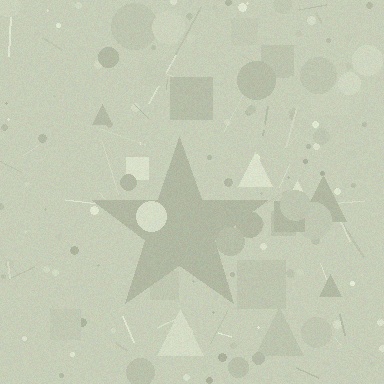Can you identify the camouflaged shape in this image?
The camouflaged shape is a star.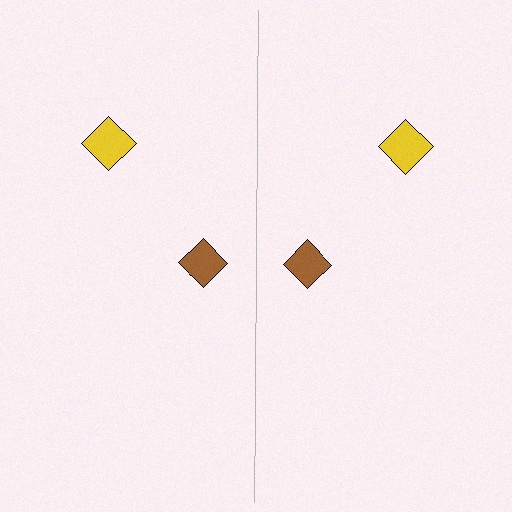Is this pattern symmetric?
Yes, this pattern has bilateral (reflection) symmetry.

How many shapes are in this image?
There are 4 shapes in this image.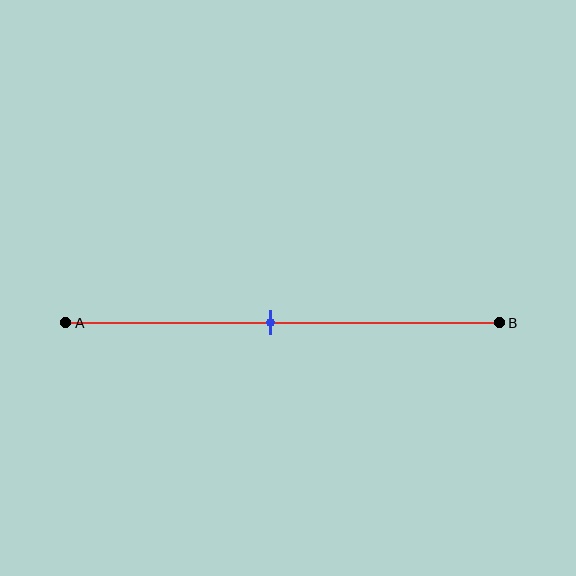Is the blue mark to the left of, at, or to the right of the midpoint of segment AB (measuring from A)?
The blue mark is approximately at the midpoint of segment AB.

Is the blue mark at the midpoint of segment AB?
Yes, the mark is approximately at the midpoint.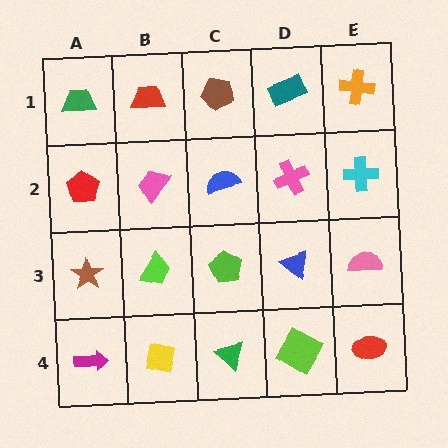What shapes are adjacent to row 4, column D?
A blue triangle (row 3, column D), a green triangle (row 4, column C), a red ellipse (row 4, column E).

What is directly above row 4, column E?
A pink semicircle.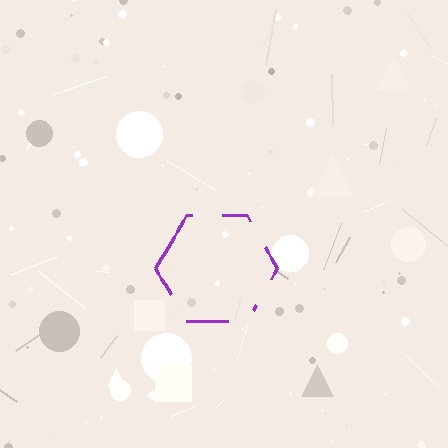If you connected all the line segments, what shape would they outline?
They would outline a hexagon.